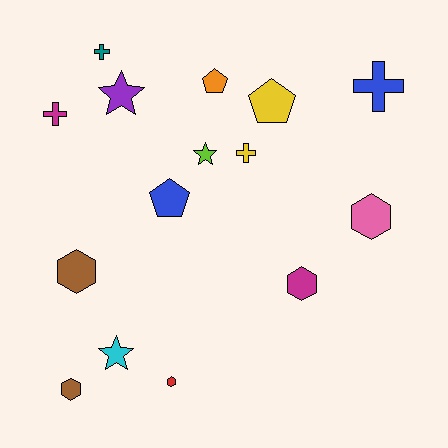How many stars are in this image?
There are 3 stars.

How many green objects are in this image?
There are no green objects.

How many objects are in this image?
There are 15 objects.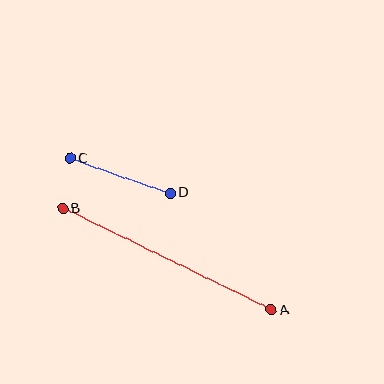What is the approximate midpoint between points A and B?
The midpoint is at approximately (167, 259) pixels.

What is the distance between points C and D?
The distance is approximately 106 pixels.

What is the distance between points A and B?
The distance is approximately 232 pixels.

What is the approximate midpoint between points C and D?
The midpoint is at approximately (120, 176) pixels.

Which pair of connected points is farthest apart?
Points A and B are farthest apart.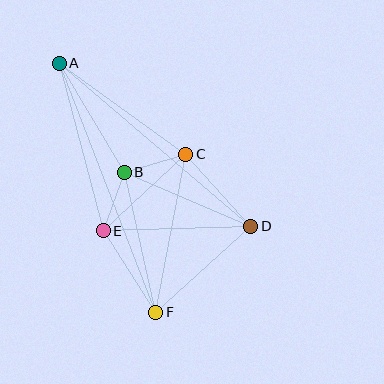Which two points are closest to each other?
Points B and E are closest to each other.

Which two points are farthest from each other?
Points A and F are farthest from each other.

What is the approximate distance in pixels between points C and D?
The distance between C and D is approximately 97 pixels.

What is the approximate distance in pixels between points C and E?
The distance between C and E is approximately 112 pixels.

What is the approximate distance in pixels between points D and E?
The distance between D and E is approximately 147 pixels.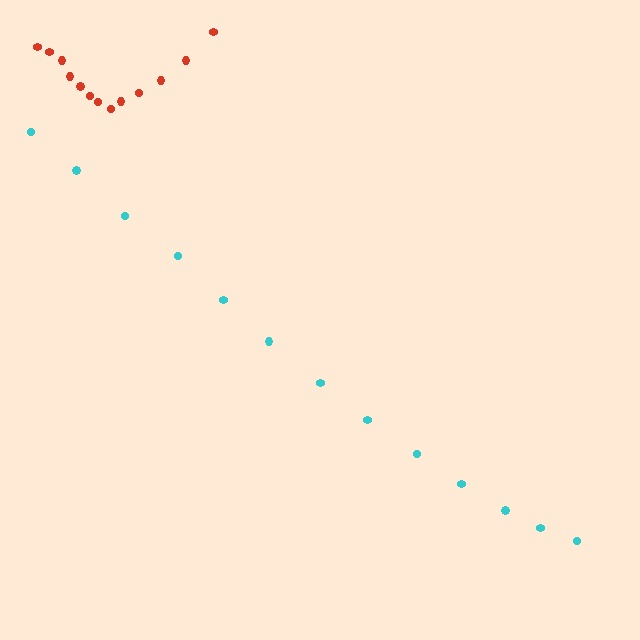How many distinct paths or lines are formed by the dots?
There are 2 distinct paths.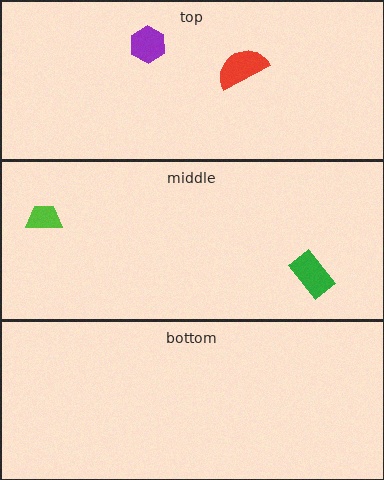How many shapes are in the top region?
2.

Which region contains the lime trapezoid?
The middle region.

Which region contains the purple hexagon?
The top region.